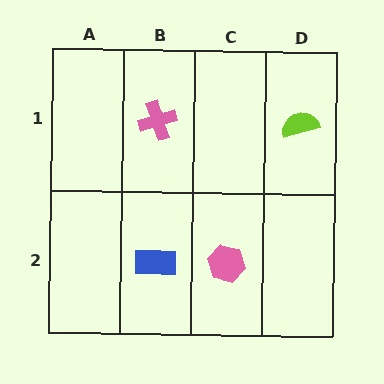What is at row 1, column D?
A lime semicircle.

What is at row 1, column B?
A pink cross.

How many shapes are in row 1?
2 shapes.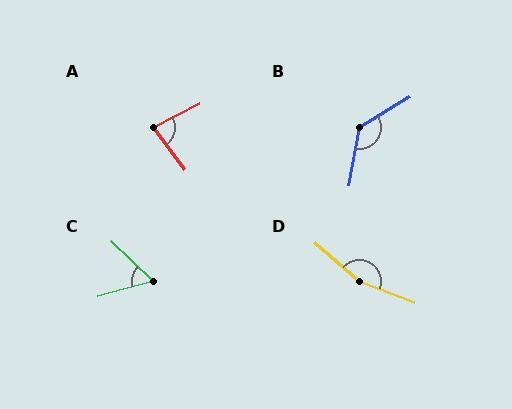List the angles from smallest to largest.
C (59°), A (80°), B (132°), D (160°).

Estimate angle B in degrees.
Approximately 132 degrees.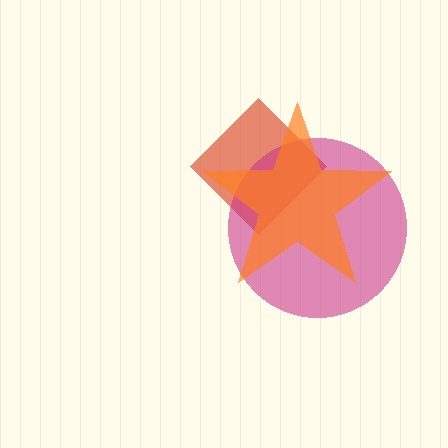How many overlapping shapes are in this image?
There are 3 overlapping shapes in the image.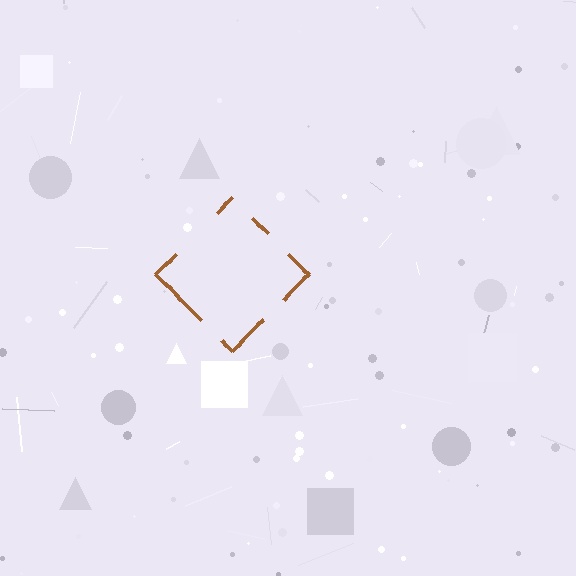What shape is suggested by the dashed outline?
The dashed outline suggests a diamond.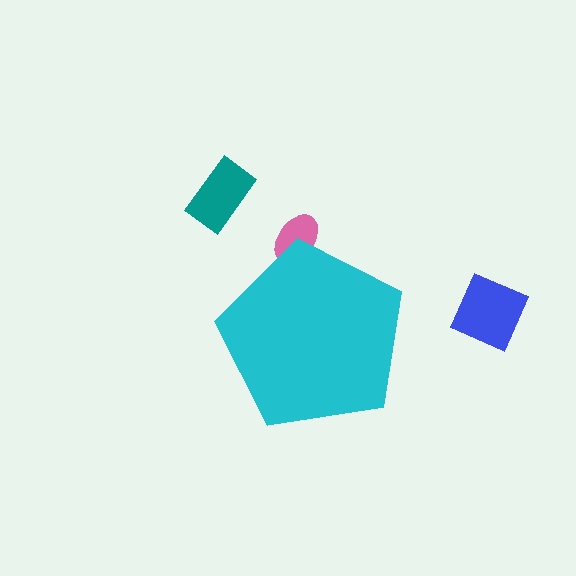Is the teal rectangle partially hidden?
No, the teal rectangle is fully visible.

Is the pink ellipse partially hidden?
Yes, the pink ellipse is partially hidden behind the cyan pentagon.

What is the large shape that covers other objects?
A cyan pentagon.